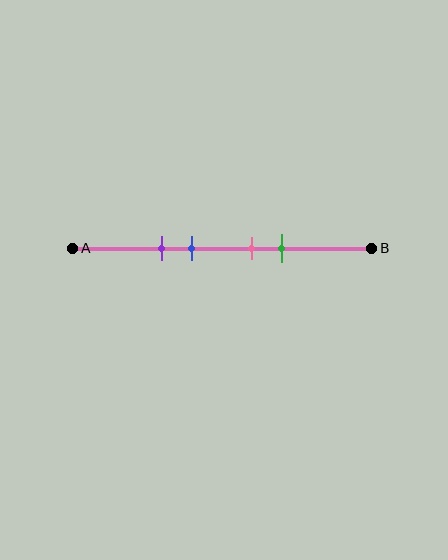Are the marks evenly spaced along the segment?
No, the marks are not evenly spaced.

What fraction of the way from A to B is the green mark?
The green mark is approximately 70% (0.7) of the way from A to B.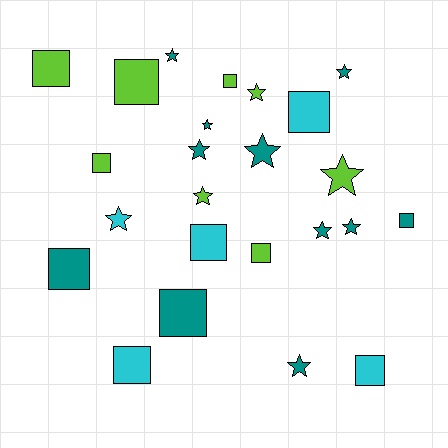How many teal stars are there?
There are 8 teal stars.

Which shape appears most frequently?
Star, with 12 objects.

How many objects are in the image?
There are 24 objects.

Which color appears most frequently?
Teal, with 11 objects.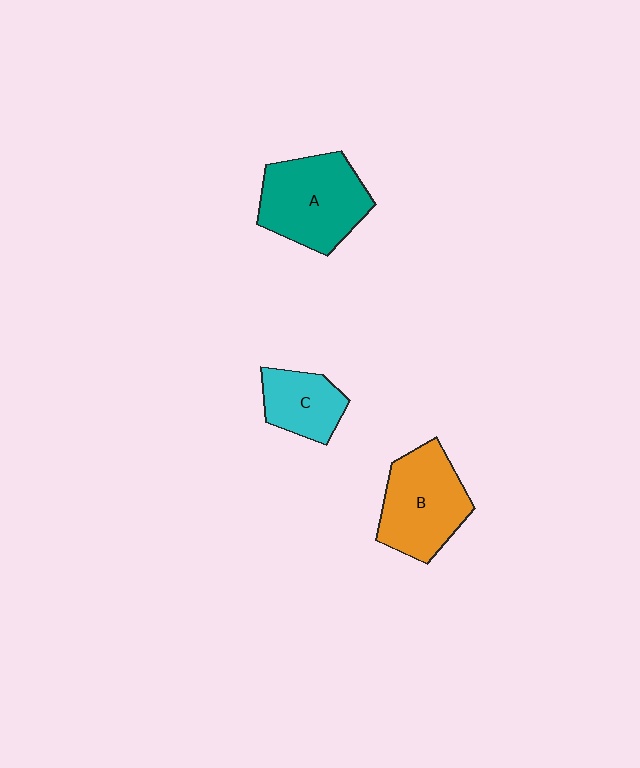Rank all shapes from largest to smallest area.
From largest to smallest: A (teal), B (orange), C (cyan).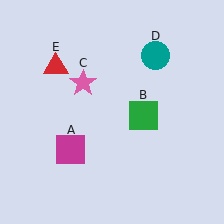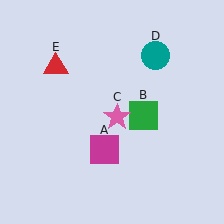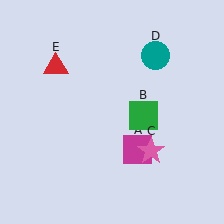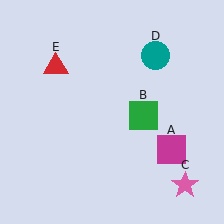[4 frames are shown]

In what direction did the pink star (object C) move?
The pink star (object C) moved down and to the right.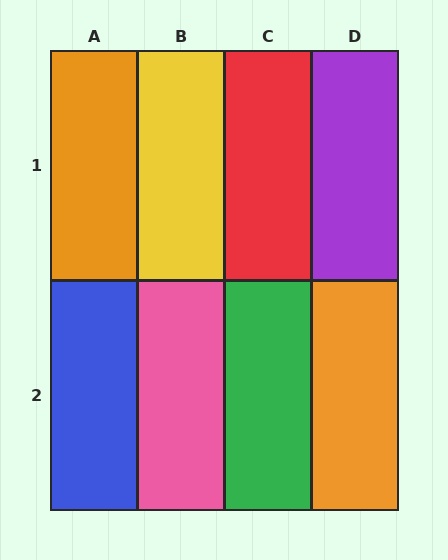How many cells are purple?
1 cell is purple.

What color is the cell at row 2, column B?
Pink.